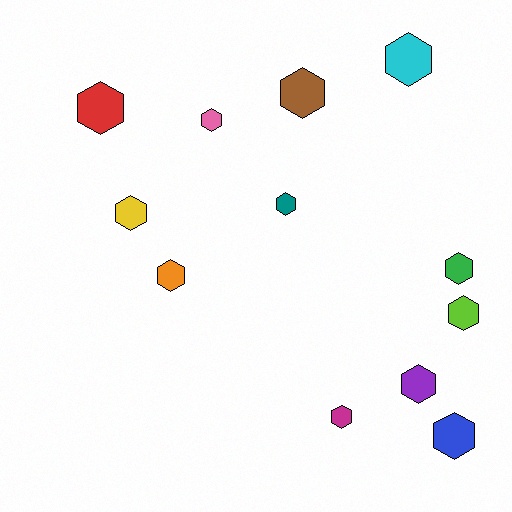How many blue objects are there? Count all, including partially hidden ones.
There is 1 blue object.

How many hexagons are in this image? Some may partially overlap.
There are 12 hexagons.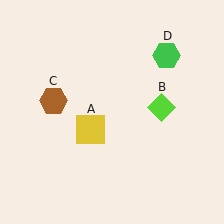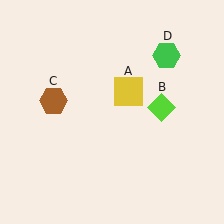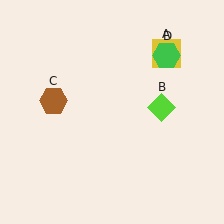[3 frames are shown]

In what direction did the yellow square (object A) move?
The yellow square (object A) moved up and to the right.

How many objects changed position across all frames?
1 object changed position: yellow square (object A).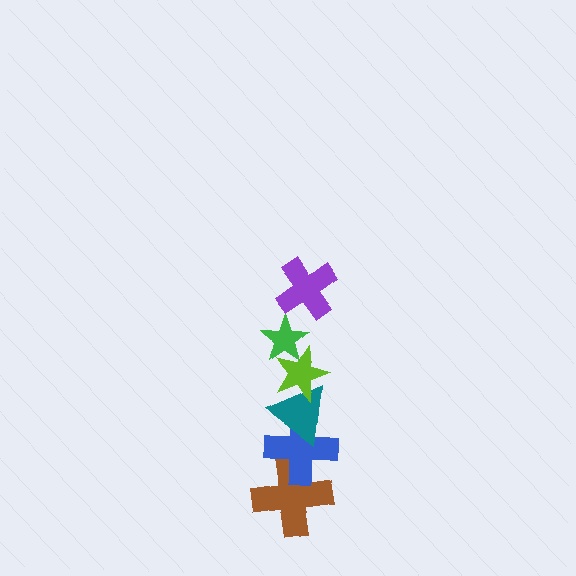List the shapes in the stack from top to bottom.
From top to bottom: the purple cross, the green star, the lime star, the teal triangle, the blue cross, the brown cross.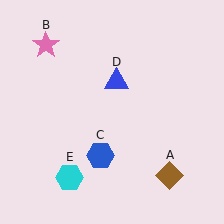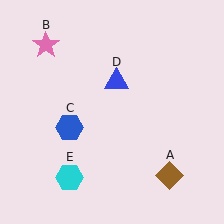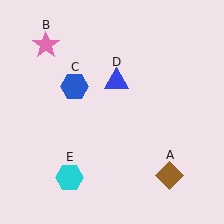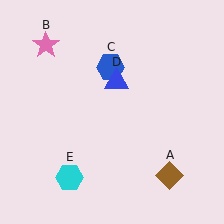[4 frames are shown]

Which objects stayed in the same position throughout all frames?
Brown diamond (object A) and pink star (object B) and blue triangle (object D) and cyan hexagon (object E) remained stationary.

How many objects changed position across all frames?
1 object changed position: blue hexagon (object C).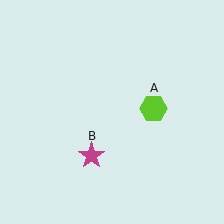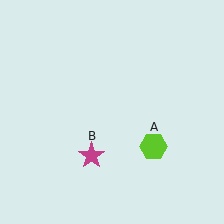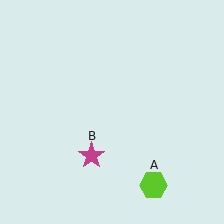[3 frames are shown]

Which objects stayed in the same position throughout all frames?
Magenta star (object B) remained stationary.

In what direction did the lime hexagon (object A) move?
The lime hexagon (object A) moved down.